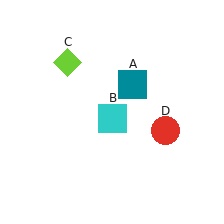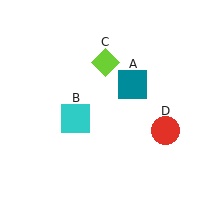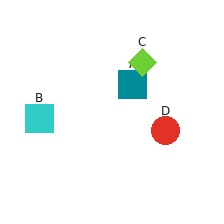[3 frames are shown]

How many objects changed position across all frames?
2 objects changed position: cyan square (object B), lime diamond (object C).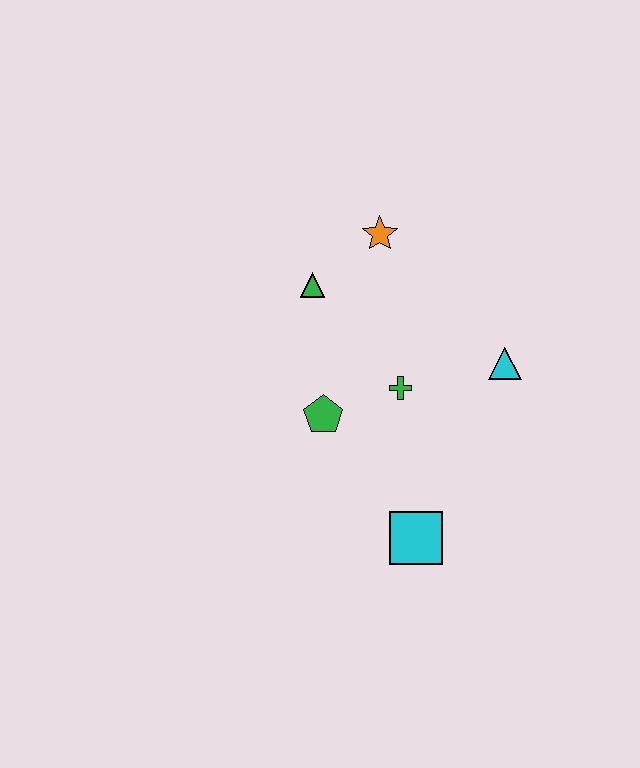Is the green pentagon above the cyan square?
Yes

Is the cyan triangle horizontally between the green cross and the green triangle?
No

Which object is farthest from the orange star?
The cyan square is farthest from the orange star.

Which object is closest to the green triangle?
The orange star is closest to the green triangle.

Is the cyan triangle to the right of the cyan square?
Yes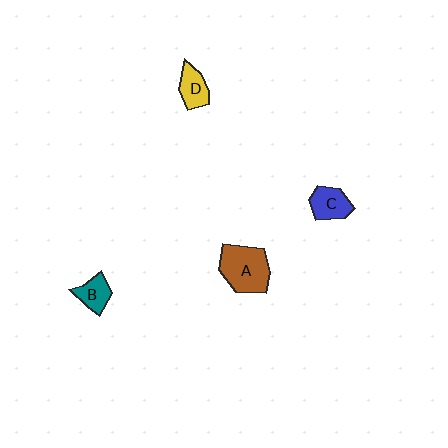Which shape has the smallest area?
Shape B (teal).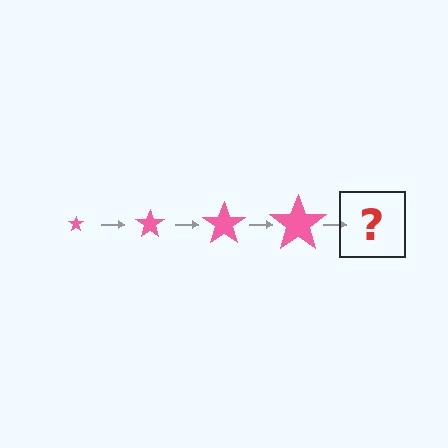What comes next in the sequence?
The next element should be a pink star, larger than the previous one.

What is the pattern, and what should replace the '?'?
The pattern is that the star gets progressively larger each step. The '?' should be a pink star, larger than the previous one.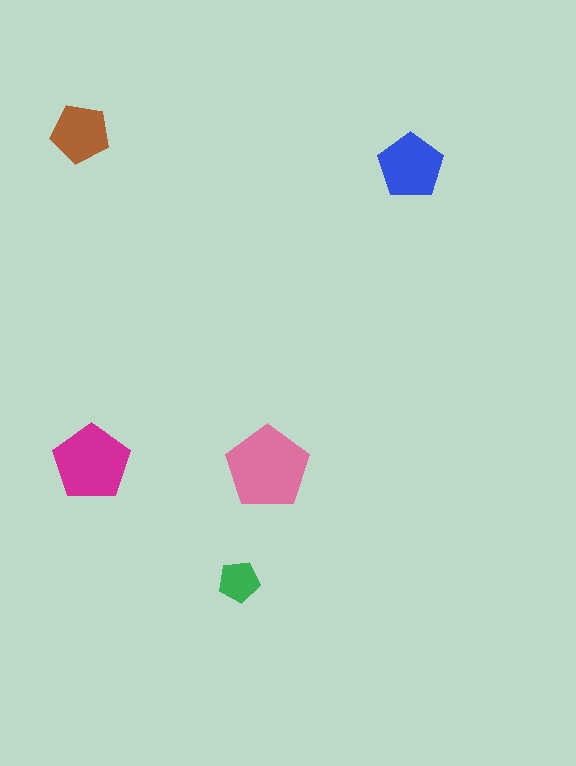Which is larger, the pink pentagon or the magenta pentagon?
The pink one.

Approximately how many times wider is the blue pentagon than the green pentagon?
About 1.5 times wider.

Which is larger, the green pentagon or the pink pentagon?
The pink one.